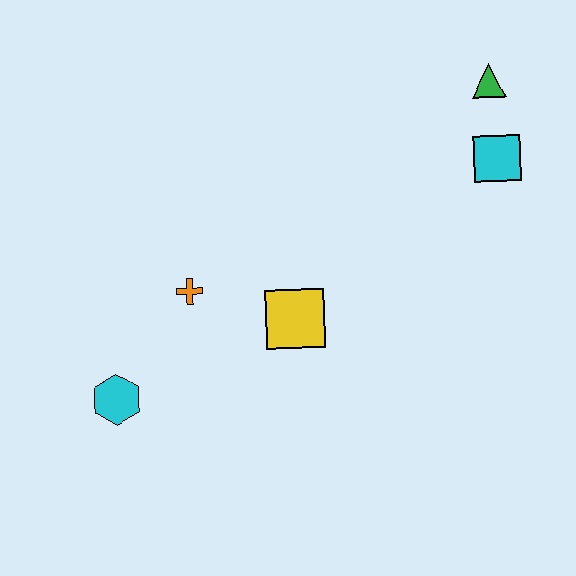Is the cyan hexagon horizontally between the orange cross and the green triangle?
No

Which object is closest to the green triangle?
The cyan square is closest to the green triangle.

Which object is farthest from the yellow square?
The green triangle is farthest from the yellow square.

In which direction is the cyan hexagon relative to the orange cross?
The cyan hexagon is below the orange cross.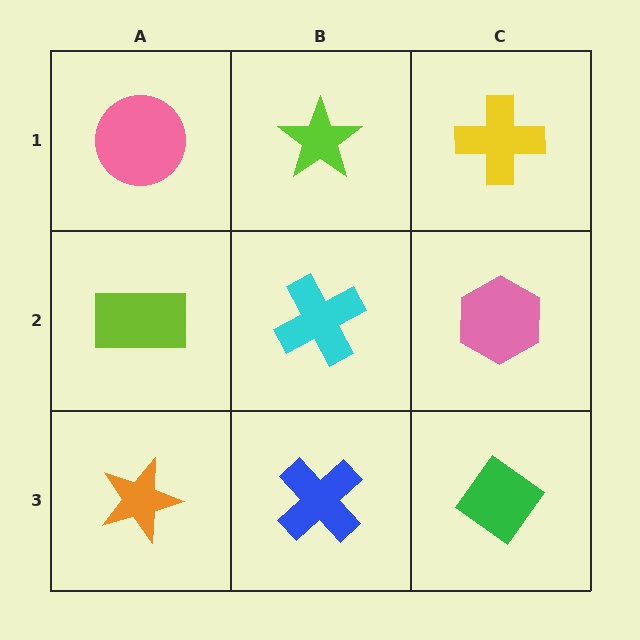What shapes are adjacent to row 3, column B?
A cyan cross (row 2, column B), an orange star (row 3, column A), a green diamond (row 3, column C).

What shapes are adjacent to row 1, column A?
A lime rectangle (row 2, column A), a lime star (row 1, column B).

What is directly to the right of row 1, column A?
A lime star.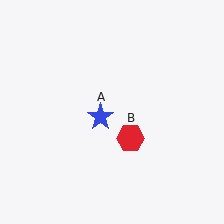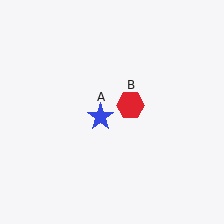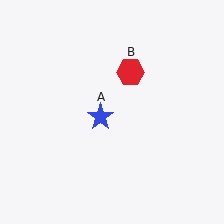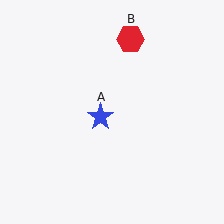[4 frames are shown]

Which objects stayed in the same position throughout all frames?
Blue star (object A) remained stationary.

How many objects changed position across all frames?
1 object changed position: red hexagon (object B).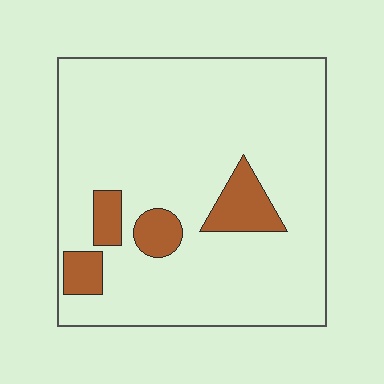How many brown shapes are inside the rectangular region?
4.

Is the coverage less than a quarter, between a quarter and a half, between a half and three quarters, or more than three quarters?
Less than a quarter.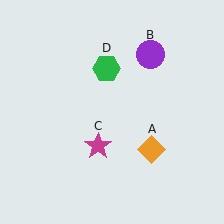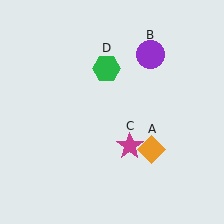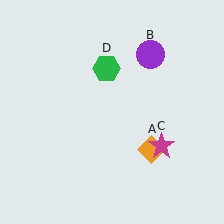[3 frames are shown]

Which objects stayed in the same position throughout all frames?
Orange diamond (object A) and purple circle (object B) and green hexagon (object D) remained stationary.